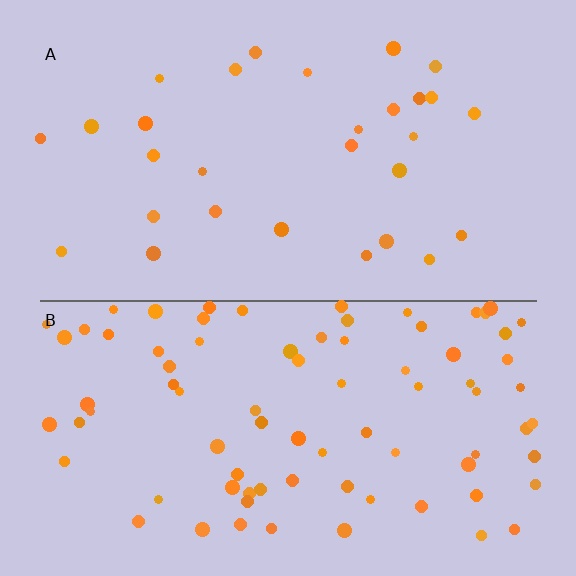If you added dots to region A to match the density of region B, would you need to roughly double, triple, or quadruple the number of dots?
Approximately triple.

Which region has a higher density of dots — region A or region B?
B (the bottom).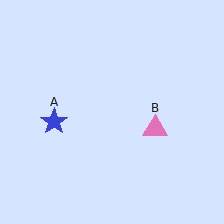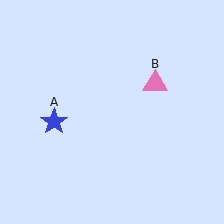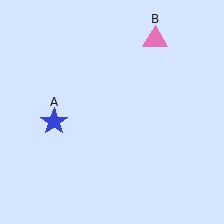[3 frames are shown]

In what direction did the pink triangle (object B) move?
The pink triangle (object B) moved up.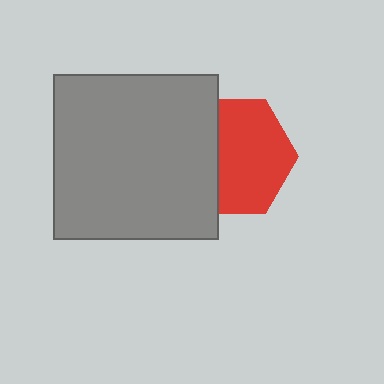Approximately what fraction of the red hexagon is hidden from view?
Roughly 37% of the red hexagon is hidden behind the gray square.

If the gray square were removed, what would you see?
You would see the complete red hexagon.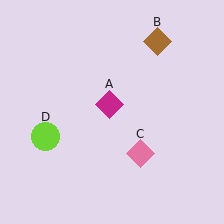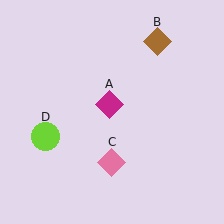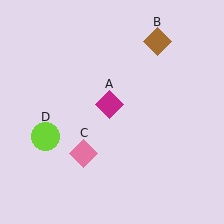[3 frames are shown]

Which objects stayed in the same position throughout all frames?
Magenta diamond (object A) and brown diamond (object B) and lime circle (object D) remained stationary.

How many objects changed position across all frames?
1 object changed position: pink diamond (object C).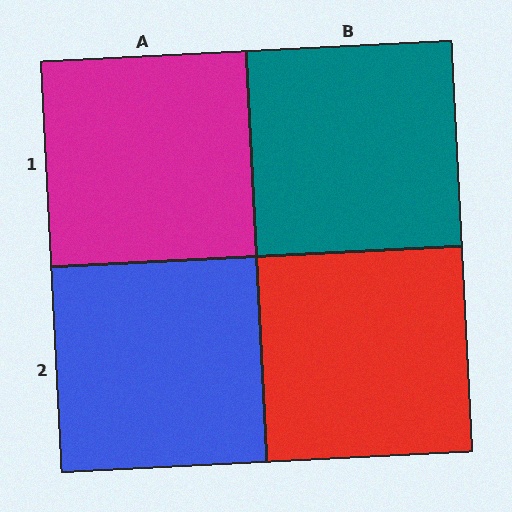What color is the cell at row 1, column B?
Teal.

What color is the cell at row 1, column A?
Magenta.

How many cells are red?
1 cell is red.